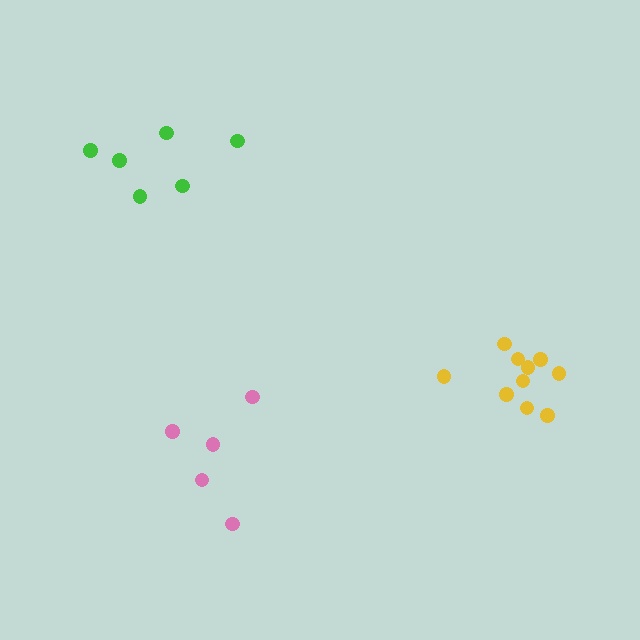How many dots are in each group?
Group 1: 11 dots, Group 2: 5 dots, Group 3: 6 dots (22 total).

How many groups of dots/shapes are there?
There are 3 groups.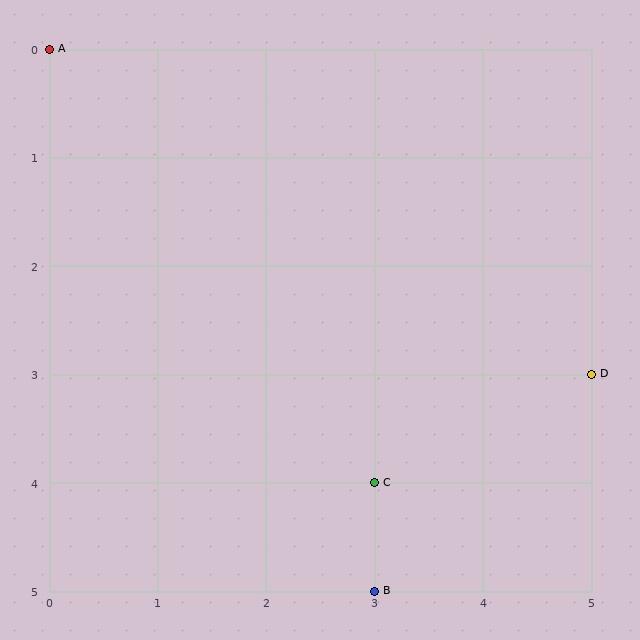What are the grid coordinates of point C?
Point C is at grid coordinates (3, 4).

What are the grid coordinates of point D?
Point D is at grid coordinates (5, 3).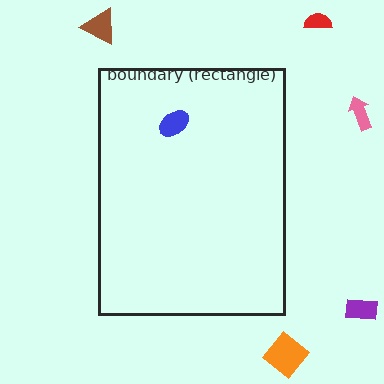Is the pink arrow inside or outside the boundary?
Outside.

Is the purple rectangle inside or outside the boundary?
Outside.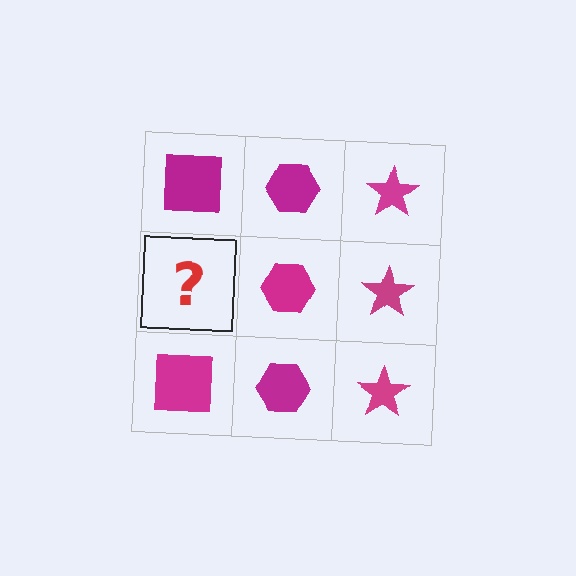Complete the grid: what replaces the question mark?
The question mark should be replaced with a magenta square.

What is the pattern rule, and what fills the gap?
The rule is that each column has a consistent shape. The gap should be filled with a magenta square.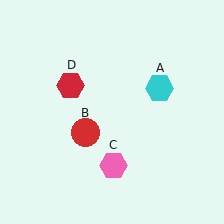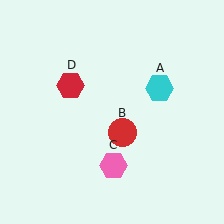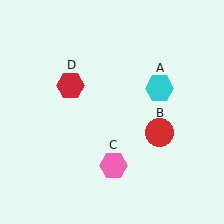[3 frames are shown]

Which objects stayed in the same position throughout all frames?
Cyan hexagon (object A) and pink hexagon (object C) and red hexagon (object D) remained stationary.